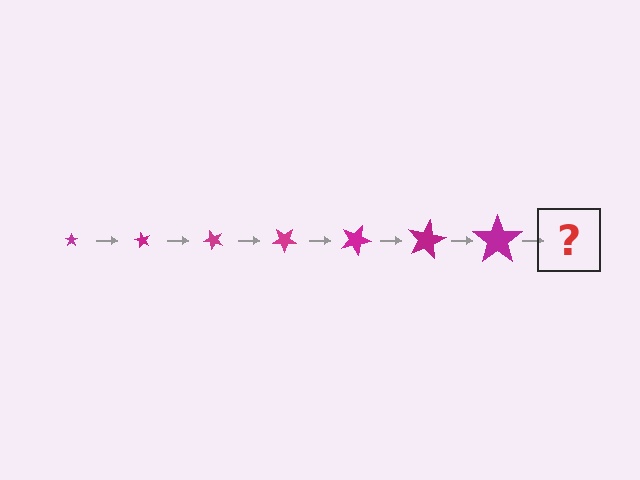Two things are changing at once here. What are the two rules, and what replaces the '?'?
The two rules are that the star grows larger each step and it rotates 60 degrees each step. The '?' should be a star, larger than the previous one and rotated 420 degrees from the start.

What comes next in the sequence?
The next element should be a star, larger than the previous one and rotated 420 degrees from the start.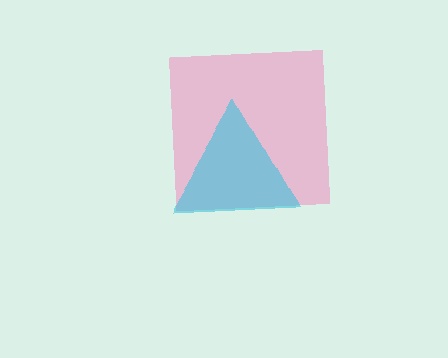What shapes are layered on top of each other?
The layered shapes are: a pink square, a cyan triangle.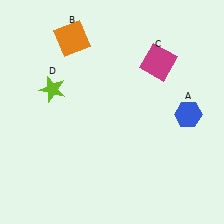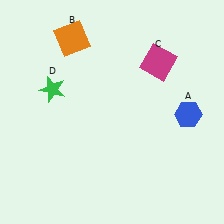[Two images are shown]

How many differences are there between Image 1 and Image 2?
There is 1 difference between the two images.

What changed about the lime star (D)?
In Image 1, D is lime. In Image 2, it changed to green.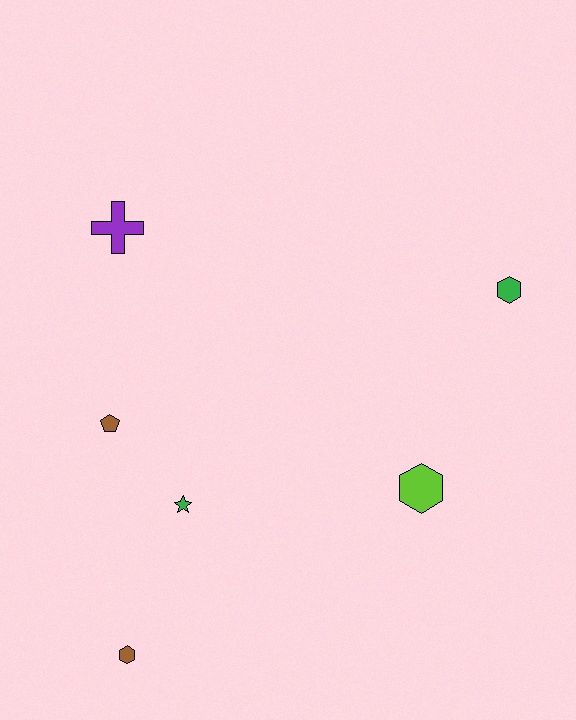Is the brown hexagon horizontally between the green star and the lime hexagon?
No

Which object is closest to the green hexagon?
The lime hexagon is closest to the green hexagon.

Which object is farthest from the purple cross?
The brown hexagon is farthest from the purple cross.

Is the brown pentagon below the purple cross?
Yes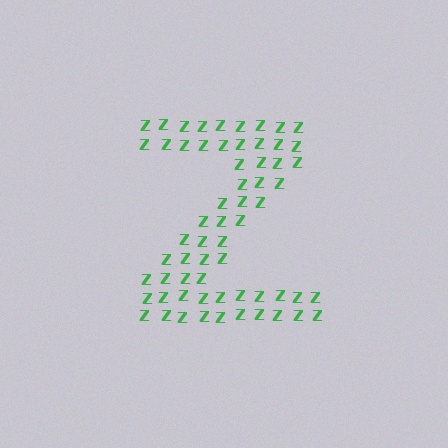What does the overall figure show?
The overall figure shows the letter Z.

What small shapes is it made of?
It is made of small letter Z's.